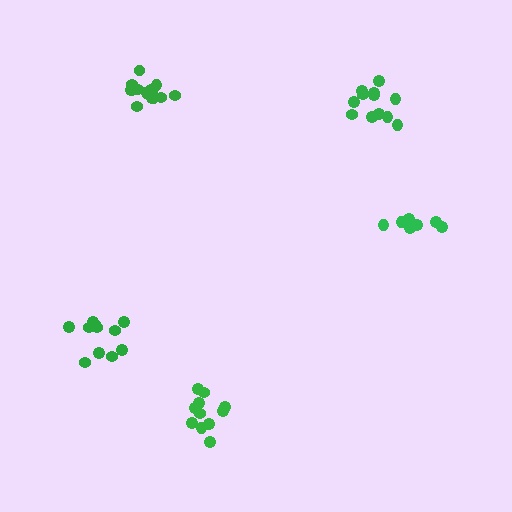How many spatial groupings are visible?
There are 5 spatial groupings.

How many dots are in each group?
Group 1: 12 dots, Group 2: 12 dots, Group 3: 11 dots, Group 4: 14 dots, Group 5: 9 dots (58 total).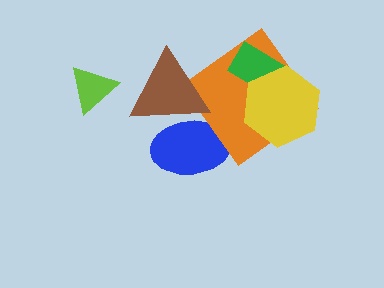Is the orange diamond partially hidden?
Yes, it is partially covered by another shape.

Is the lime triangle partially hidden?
No, no other shape covers it.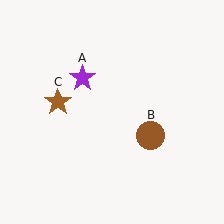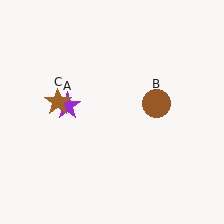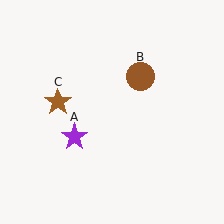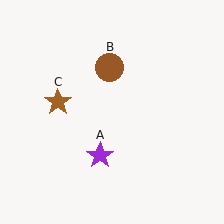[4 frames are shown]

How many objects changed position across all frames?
2 objects changed position: purple star (object A), brown circle (object B).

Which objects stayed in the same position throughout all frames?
Brown star (object C) remained stationary.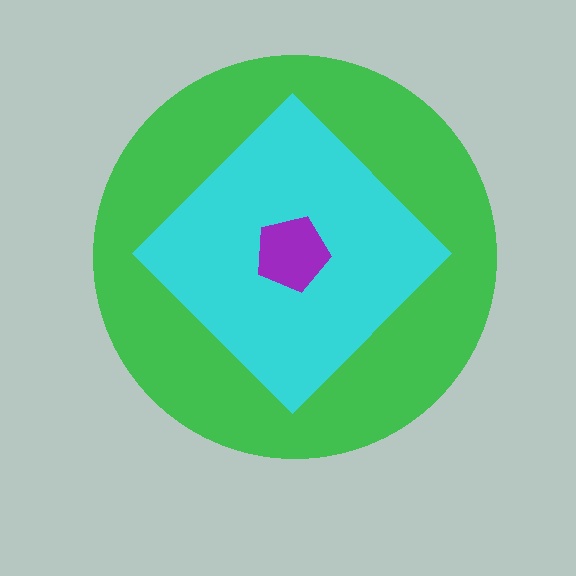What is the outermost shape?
The green circle.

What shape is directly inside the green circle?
The cyan diamond.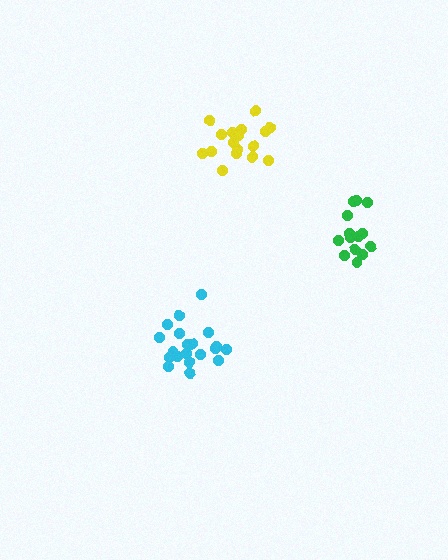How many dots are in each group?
Group 1: 14 dots, Group 2: 20 dots, Group 3: 17 dots (51 total).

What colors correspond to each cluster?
The clusters are colored: green, cyan, yellow.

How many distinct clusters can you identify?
There are 3 distinct clusters.